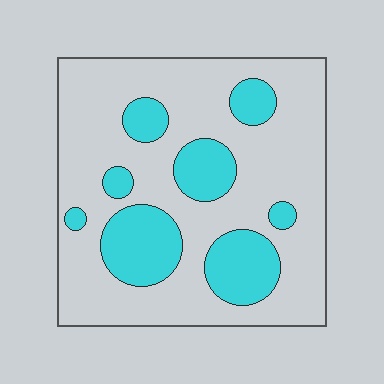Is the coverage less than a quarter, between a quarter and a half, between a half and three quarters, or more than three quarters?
Between a quarter and a half.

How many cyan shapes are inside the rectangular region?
8.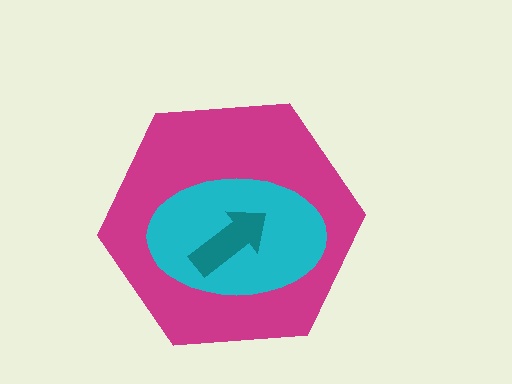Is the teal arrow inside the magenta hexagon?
Yes.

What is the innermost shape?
The teal arrow.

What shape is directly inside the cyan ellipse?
The teal arrow.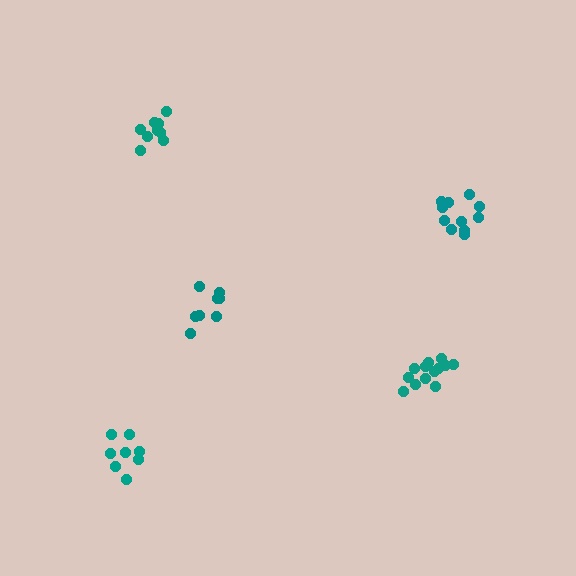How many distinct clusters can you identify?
There are 5 distinct clusters.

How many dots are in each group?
Group 1: 8 dots, Group 2: 8 dots, Group 3: 11 dots, Group 4: 13 dots, Group 5: 9 dots (49 total).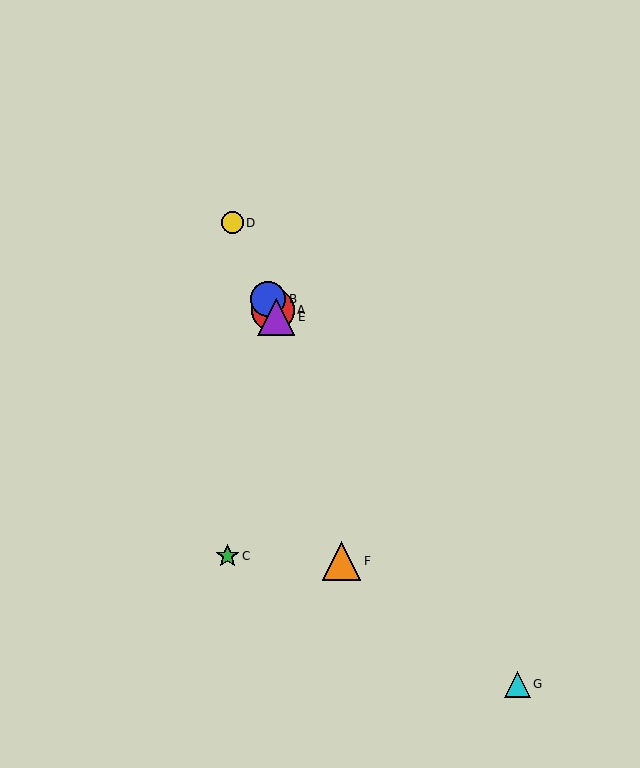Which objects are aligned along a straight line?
Objects A, B, D, E are aligned along a straight line.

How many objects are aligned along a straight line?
4 objects (A, B, D, E) are aligned along a straight line.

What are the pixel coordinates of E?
Object E is at (276, 317).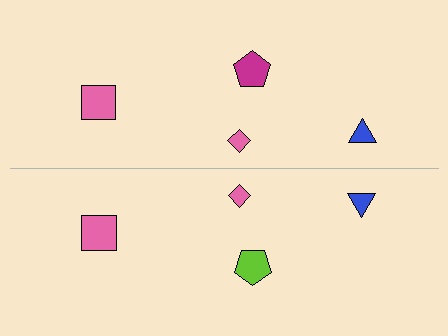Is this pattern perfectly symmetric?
No, the pattern is not perfectly symmetric. The lime pentagon on the bottom side breaks the symmetry — its mirror counterpart is magenta.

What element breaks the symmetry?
The lime pentagon on the bottom side breaks the symmetry — its mirror counterpart is magenta.